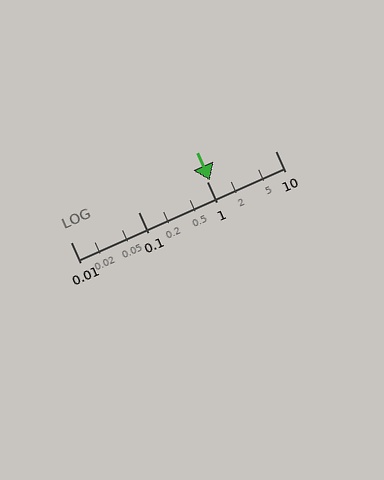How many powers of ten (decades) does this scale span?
The scale spans 3 decades, from 0.01 to 10.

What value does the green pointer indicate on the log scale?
The pointer indicates approximately 1.1.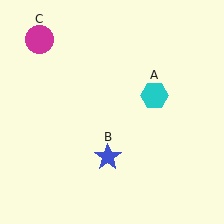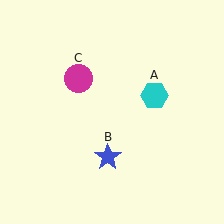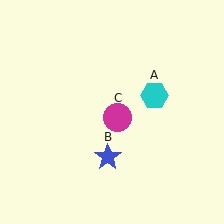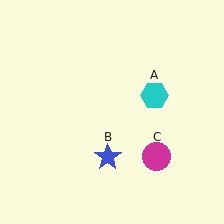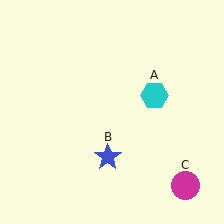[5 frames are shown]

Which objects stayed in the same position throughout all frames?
Cyan hexagon (object A) and blue star (object B) remained stationary.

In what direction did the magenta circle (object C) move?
The magenta circle (object C) moved down and to the right.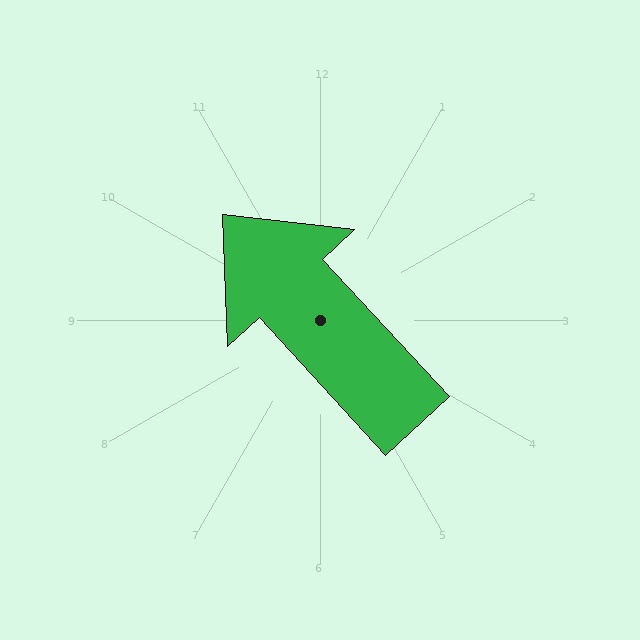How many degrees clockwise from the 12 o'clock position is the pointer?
Approximately 317 degrees.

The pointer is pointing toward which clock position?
Roughly 11 o'clock.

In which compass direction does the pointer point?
Northwest.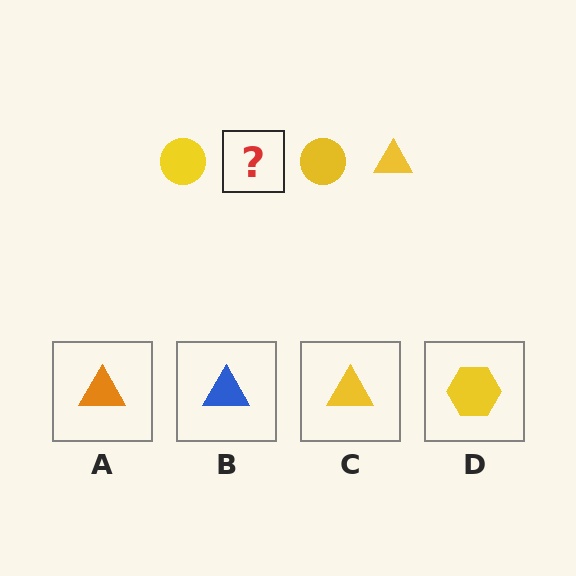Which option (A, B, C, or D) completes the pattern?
C.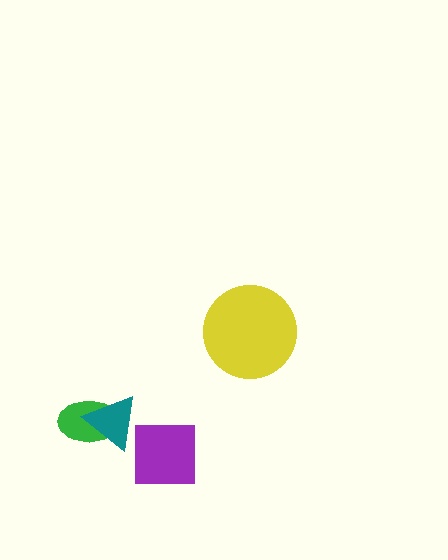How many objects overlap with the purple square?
0 objects overlap with the purple square.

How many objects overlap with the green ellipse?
1 object overlaps with the green ellipse.